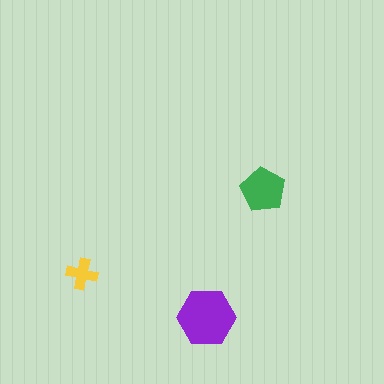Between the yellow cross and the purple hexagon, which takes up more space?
The purple hexagon.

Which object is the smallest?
The yellow cross.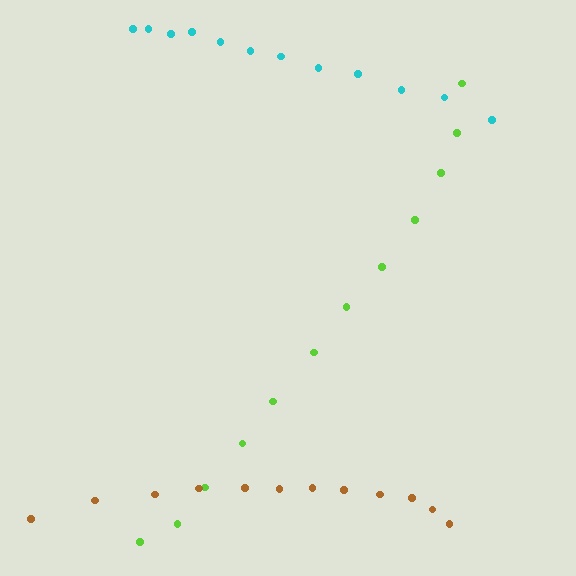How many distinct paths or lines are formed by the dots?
There are 3 distinct paths.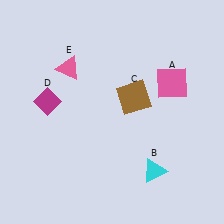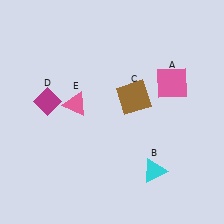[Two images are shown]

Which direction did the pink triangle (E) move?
The pink triangle (E) moved down.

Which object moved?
The pink triangle (E) moved down.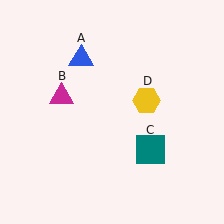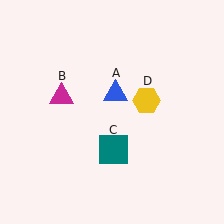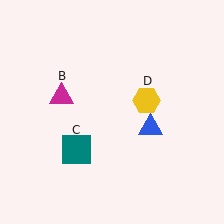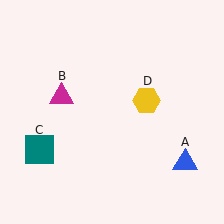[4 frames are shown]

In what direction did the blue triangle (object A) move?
The blue triangle (object A) moved down and to the right.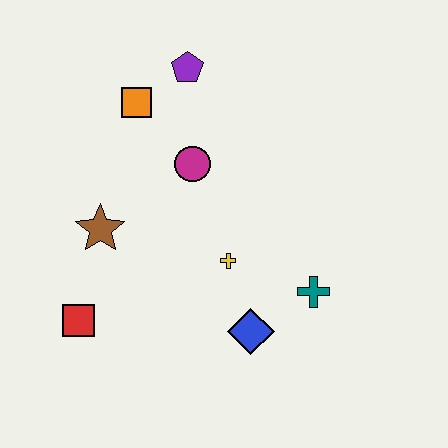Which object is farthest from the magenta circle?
The red square is farthest from the magenta circle.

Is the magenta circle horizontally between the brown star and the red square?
No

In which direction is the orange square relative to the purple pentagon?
The orange square is to the left of the purple pentagon.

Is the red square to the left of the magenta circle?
Yes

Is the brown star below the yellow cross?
No